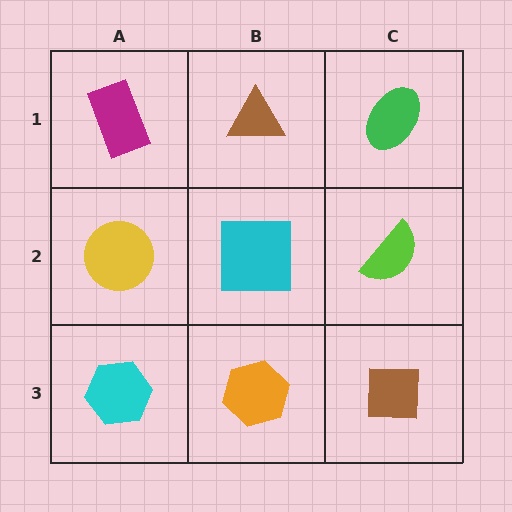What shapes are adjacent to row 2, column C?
A green ellipse (row 1, column C), a brown square (row 3, column C), a cyan square (row 2, column B).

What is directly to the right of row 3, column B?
A brown square.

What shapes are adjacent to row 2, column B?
A brown triangle (row 1, column B), an orange hexagon (row 3, column B), a yellow circle (row 2, column A), a lime semicircle (row 2, column C).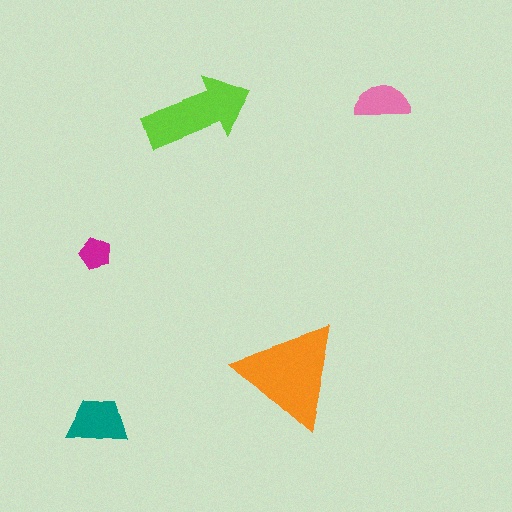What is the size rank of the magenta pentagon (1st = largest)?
5th.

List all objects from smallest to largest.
The magenta pentagon, the pink semicircle, the teal trapezoid, the lime arrow, the orange triangle.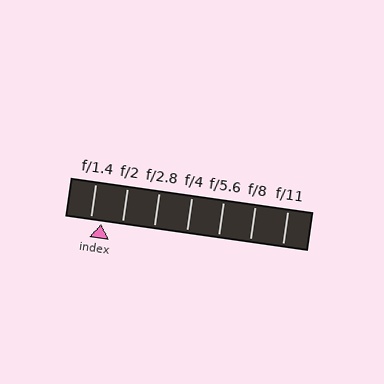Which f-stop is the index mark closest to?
The index mark is closest to f/1.4.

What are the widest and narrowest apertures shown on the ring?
The widest aperture shown is f/1.4 and the narrowest is f/11.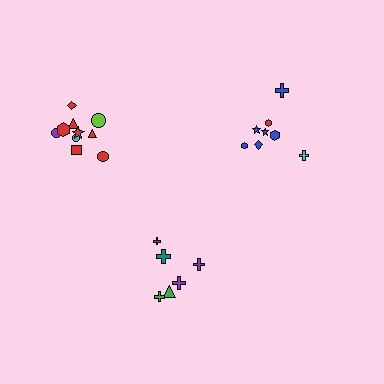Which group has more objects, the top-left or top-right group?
The top-left group.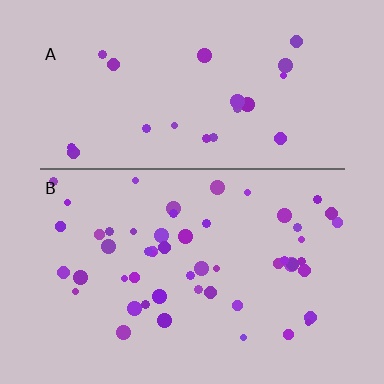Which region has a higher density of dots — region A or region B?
B (the bottom).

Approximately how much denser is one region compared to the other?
Approximately 2.3× — region B over region A.